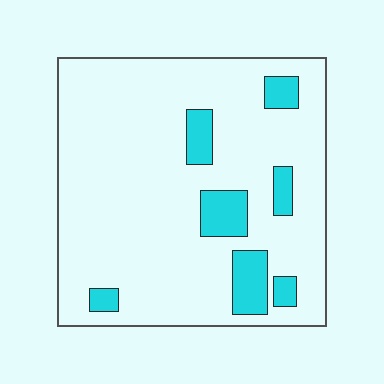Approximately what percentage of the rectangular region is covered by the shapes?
Approximately 15%.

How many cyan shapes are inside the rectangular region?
7.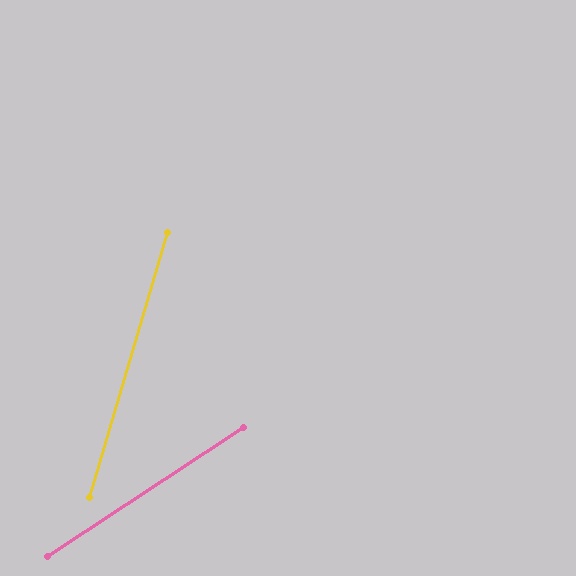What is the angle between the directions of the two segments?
Approximately 40 degrees.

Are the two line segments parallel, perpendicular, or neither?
Neither parallel nor perpendicular — they differ by about 40°.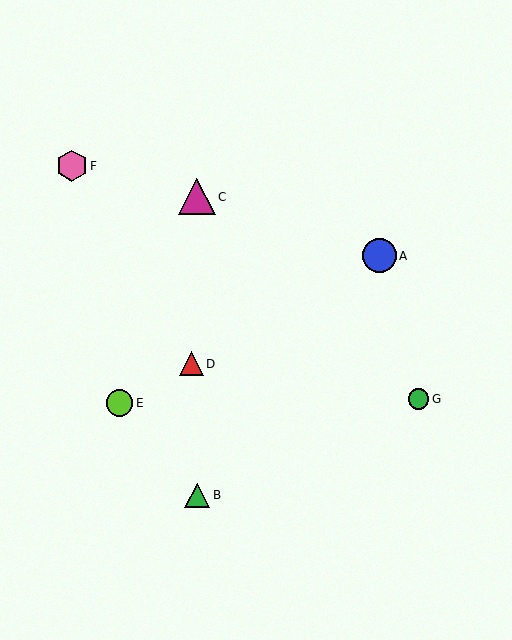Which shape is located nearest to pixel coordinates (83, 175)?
The pink hexagon (labeled F) at (72, 166) is nearest to that location.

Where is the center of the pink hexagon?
The center of the pink hexagon is at (72, 166).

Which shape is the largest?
The magenta triangle (labeled C) is the largest.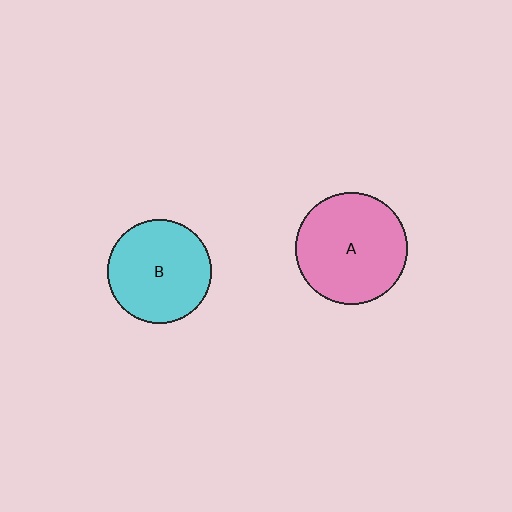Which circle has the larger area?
Circle A (pink).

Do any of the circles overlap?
No, none of the circles overlap.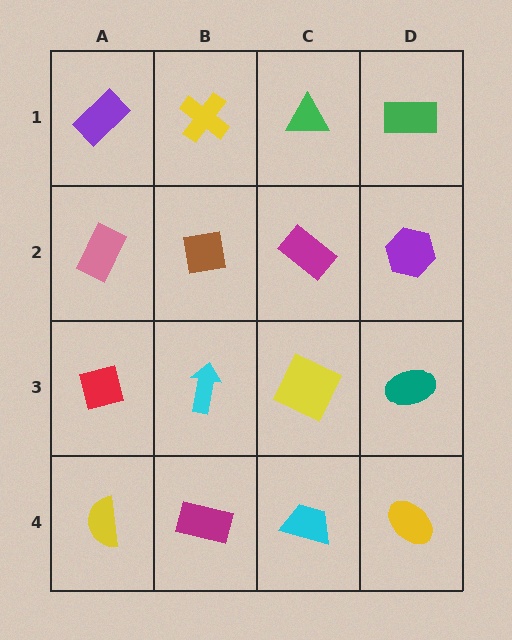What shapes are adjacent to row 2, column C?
A green triangle (row 1, column C), a yellow square (row 3, column C), a brown square (row 2, column B), a purple hexagon (row 2, column D).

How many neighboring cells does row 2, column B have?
4.